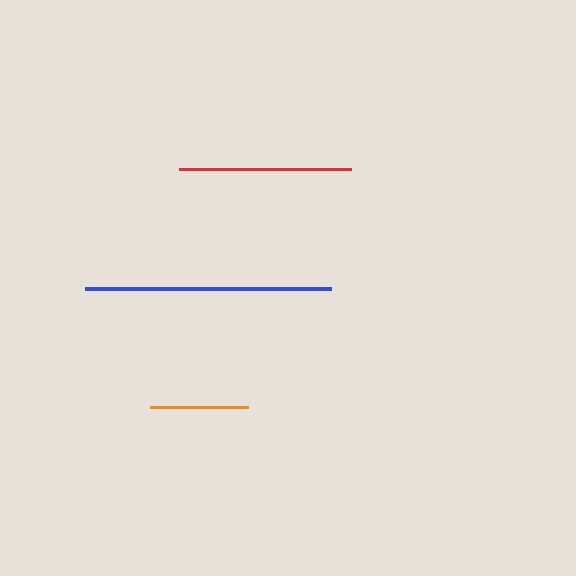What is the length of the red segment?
The red segment is approximately 172 pixels long.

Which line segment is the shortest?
The orange line is the shortest at approximately 99 pixels.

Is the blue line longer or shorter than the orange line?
The blue line is longer than the orange line.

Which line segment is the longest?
The blue line is the longest at approximately 246 pixels.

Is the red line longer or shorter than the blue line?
The blue line is longer than the red line.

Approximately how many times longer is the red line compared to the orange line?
The red line is approximately 1.7 times the length of the orange line.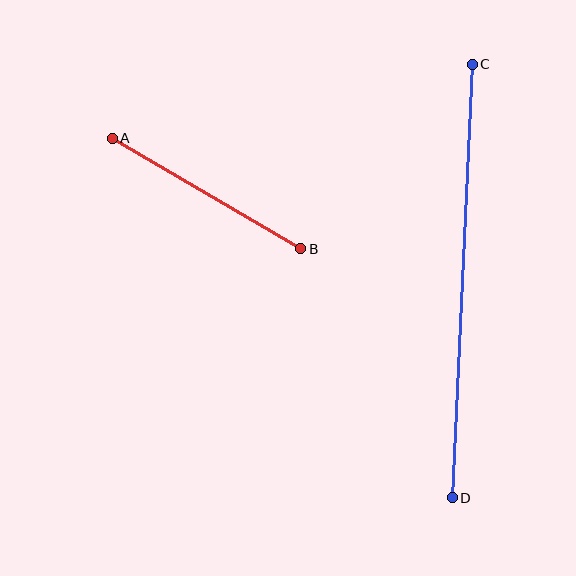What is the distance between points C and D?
The distance is approximately 434 pixels.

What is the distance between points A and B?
The distance is approximately 219 pixels.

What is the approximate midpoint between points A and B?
The midpoint is at approximately (206, 194) pixels.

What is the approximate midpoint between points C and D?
The midpoint is at approximately (462, 281) pixels.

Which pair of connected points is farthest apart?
Points C and D are farthest apart.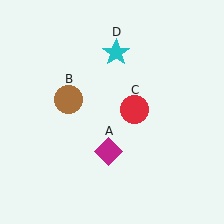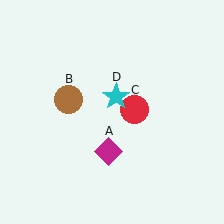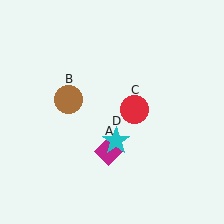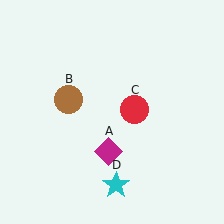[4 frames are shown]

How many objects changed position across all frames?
1 object changed position: cyan star (object D).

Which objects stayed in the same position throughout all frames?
Magenta diamond (object A) and brown circle (object B) and red circle (object C) remained stationary.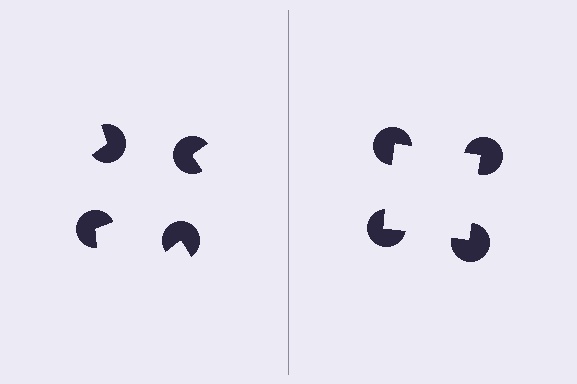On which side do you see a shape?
An illusory square appears on the right side. On the left side the wedge cuts are rotated, so no coherent shape forms.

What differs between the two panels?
The pac-man discs are positioned identically on both sides; only the wedge orientations differ. On the right they align to a square; on the left they are misaligned.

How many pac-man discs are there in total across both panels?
8 — 4 on each side.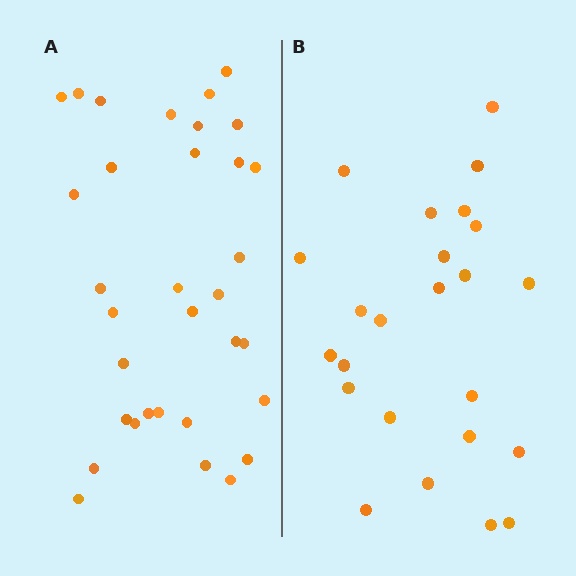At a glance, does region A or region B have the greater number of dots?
Region A (the left region) has more dots.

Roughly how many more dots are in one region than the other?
Region A has roughly 8 or so more dots than region B.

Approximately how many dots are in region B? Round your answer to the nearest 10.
About 20 dots. (The exact count is 24, which rounds to 20.)